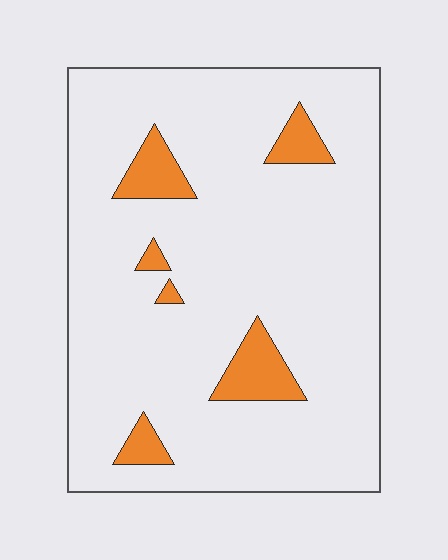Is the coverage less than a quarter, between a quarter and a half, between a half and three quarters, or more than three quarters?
Less than a quarter.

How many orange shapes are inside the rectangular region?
6.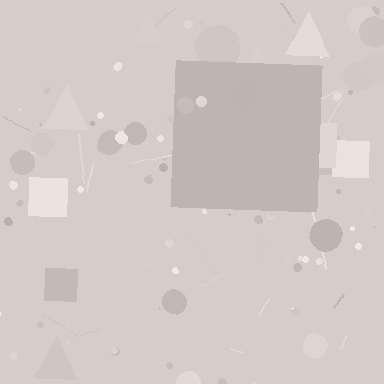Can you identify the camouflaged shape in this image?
The camouflaged shape is a square.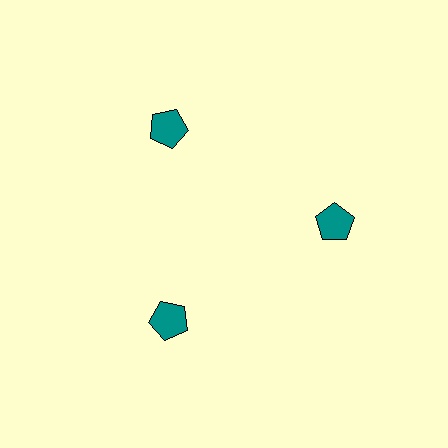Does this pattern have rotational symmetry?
Yes, this pattern has 3-fold rotational symmetry. It looks the same after rotating 120 degrees around the center.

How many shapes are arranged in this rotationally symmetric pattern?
There are 3 shapes, arranged in 3 groups of 1.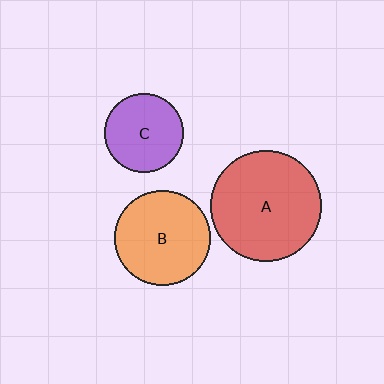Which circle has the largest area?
Circle A (red).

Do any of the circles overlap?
No, none of the circles overlap.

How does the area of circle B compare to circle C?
Approximately 1.5 times.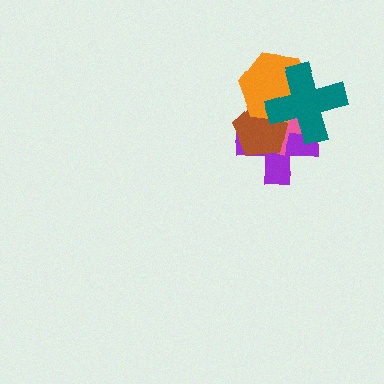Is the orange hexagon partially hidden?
Yes, it is partially covered by another shape.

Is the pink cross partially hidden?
Yes, it is partially covered by another shape.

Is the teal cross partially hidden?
No, no other shape covers it.